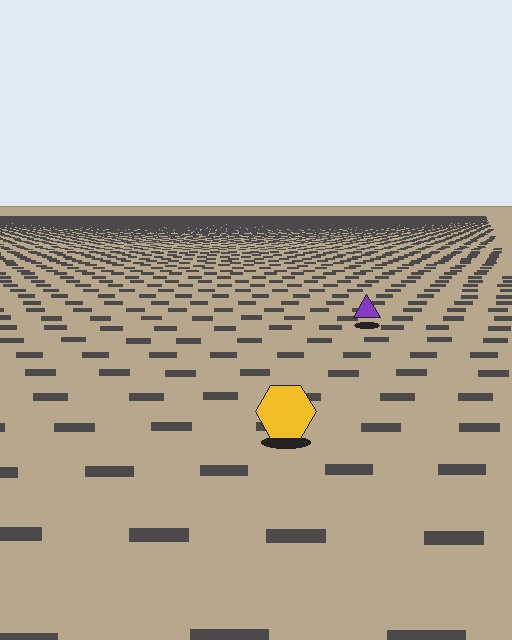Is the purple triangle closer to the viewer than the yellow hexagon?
No. The yellow hexagon is closer — you can tell from the texture gradient: the ground texture is coarser near it.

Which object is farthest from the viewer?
The purple triangle is farthest from the viewer. It appears smaller and the ground texture around it is denser.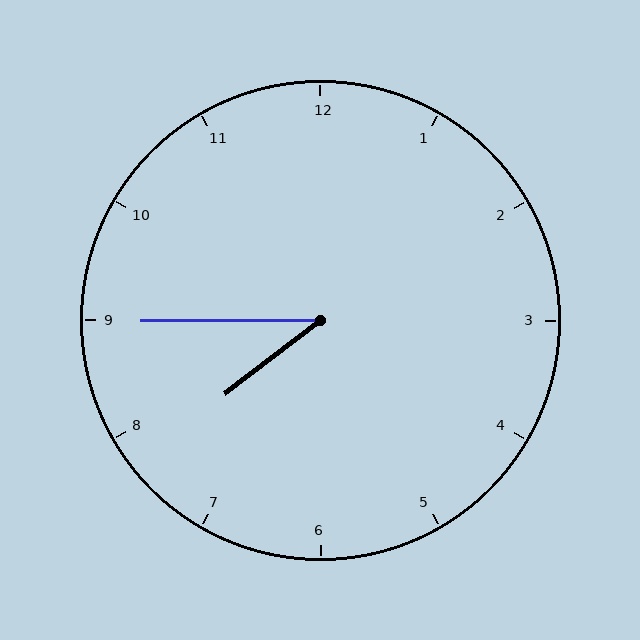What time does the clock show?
7:45.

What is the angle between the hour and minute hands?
Approximately 38 degrees.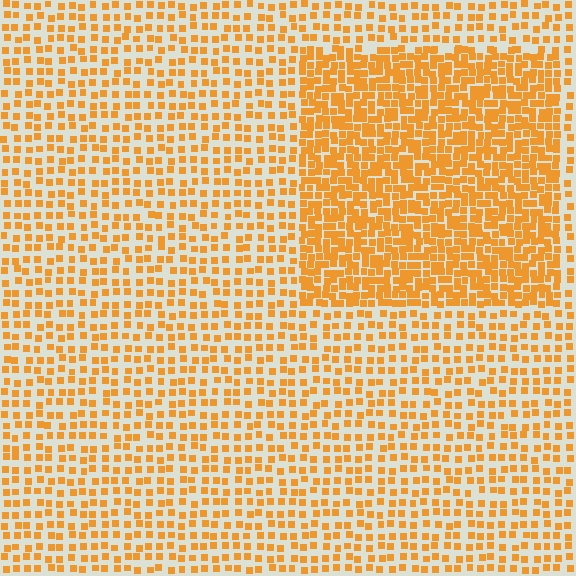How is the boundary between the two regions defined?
The boundary is defined by a change in element density (approximately 2.1x ratio). All elements are the same color, size, and shape.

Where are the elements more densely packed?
The elements are more densely packed inside the rectangle boundary.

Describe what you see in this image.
The image contains small orange elements arranged at two different densities. A rectangle-shaped region is visible where the elements are more densely packed than the surrounding area.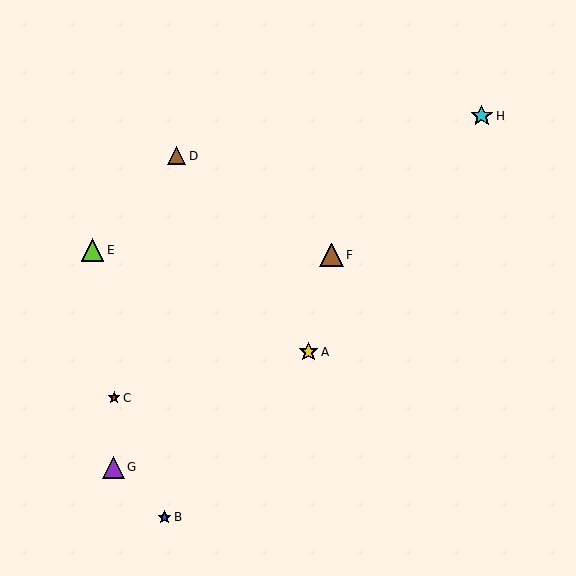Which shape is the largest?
The brown triangle (labeled F) is the largest.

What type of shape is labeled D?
Shape D is a brown triangle.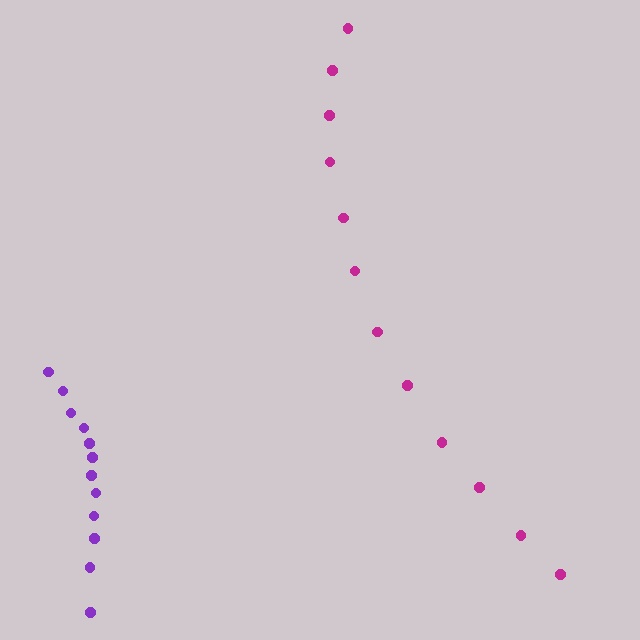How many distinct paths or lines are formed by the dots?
There are 2 distinct paths.